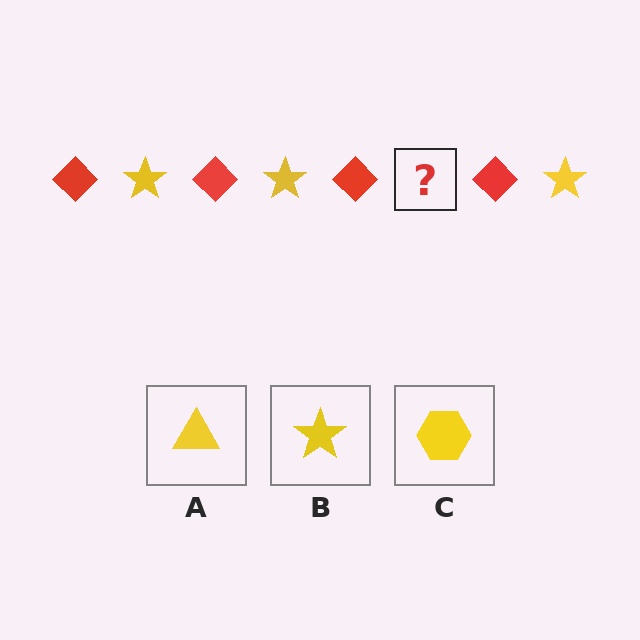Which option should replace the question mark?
Option B.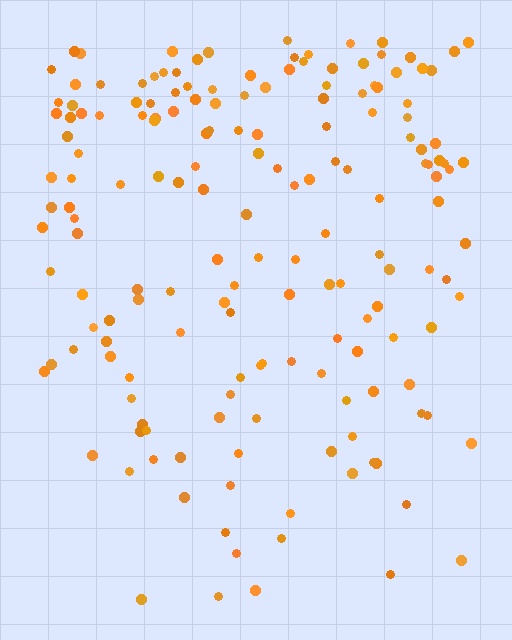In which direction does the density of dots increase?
From bottom to top, with the top side densest.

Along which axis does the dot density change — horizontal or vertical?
Vertical.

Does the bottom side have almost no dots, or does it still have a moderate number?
Still a moderate number, just noticeably fewer than the top.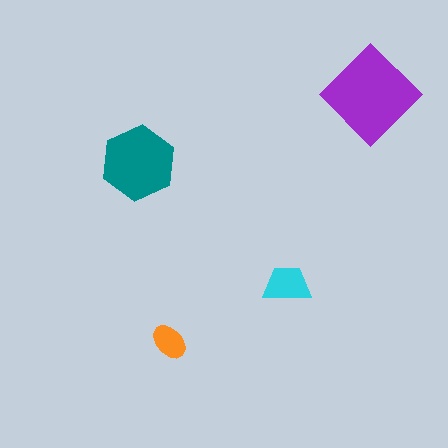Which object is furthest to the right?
The purple diamond is rightmost.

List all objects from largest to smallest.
The purple diamond, the teal hexagon, the cyan trapezoid, the orange ellipse.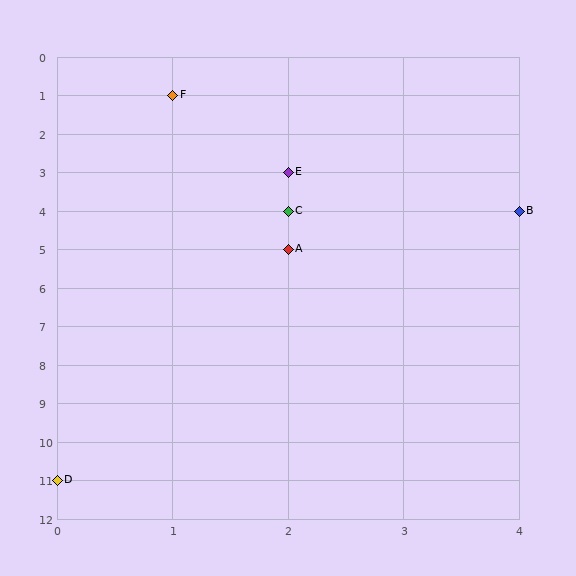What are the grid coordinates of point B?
Point B is at grid coordinates (4, 4).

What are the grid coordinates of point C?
Point C is at grid coordinates (2, 4).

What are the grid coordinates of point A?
Point A is at grid coordinates (2, 5).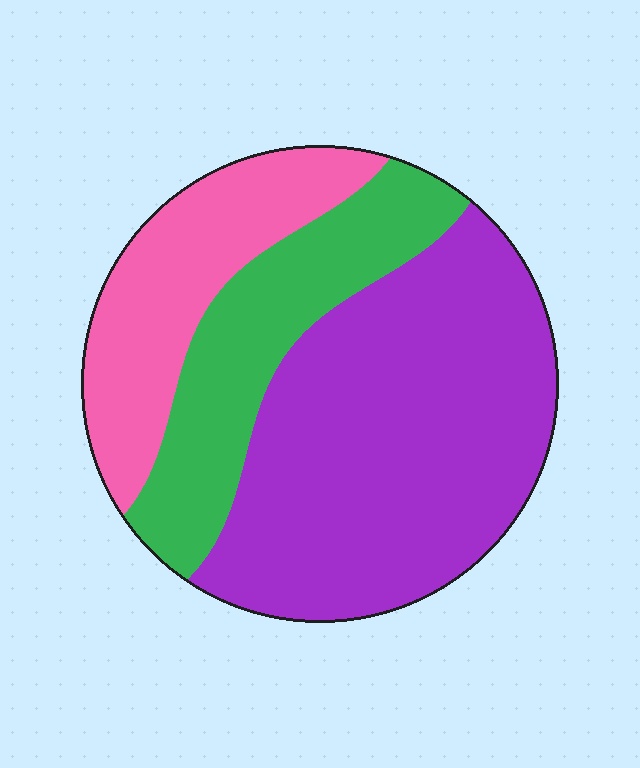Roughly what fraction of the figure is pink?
Pink takes up about one fifth (1/5) of the figure.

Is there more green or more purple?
Purple.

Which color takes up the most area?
Purple, at roughly 55%.